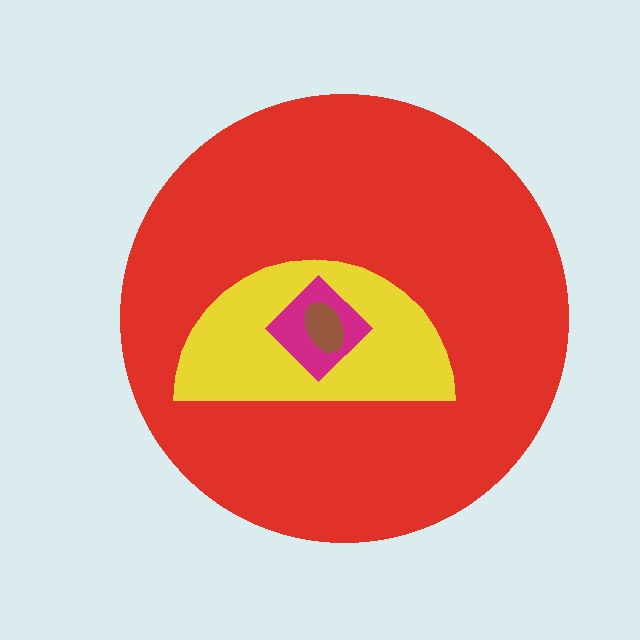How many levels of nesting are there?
4.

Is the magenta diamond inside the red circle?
Yes.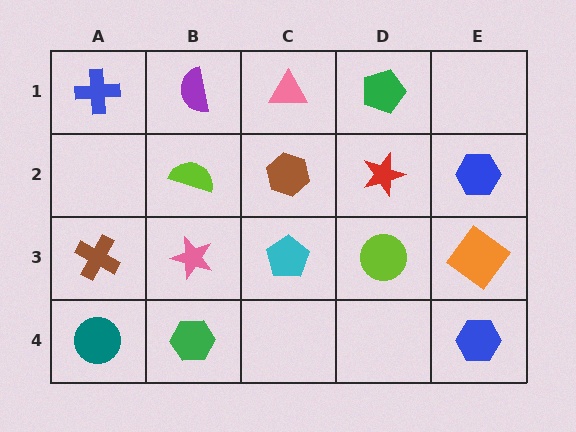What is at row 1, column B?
A purple semicircle.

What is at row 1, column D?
A green pentagon.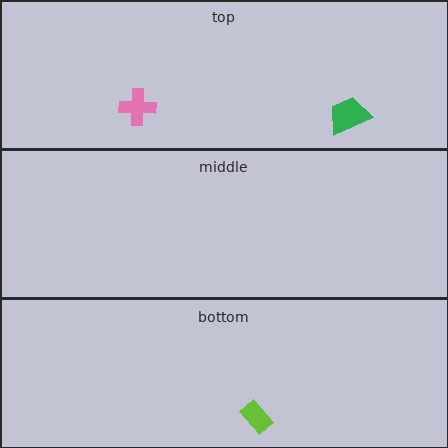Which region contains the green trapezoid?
The top region.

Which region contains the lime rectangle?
The bottom region.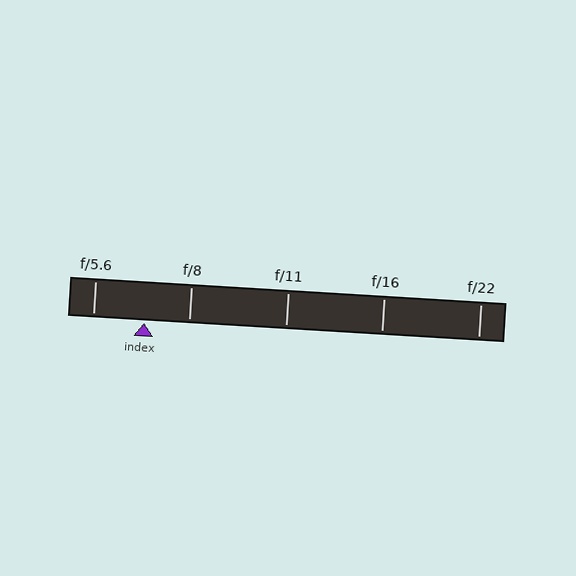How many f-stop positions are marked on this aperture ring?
There are 5 f-stop positions marked.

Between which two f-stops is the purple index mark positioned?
The index mark is between f/5.6 and f/8.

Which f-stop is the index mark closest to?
The index mark is closest to f/8.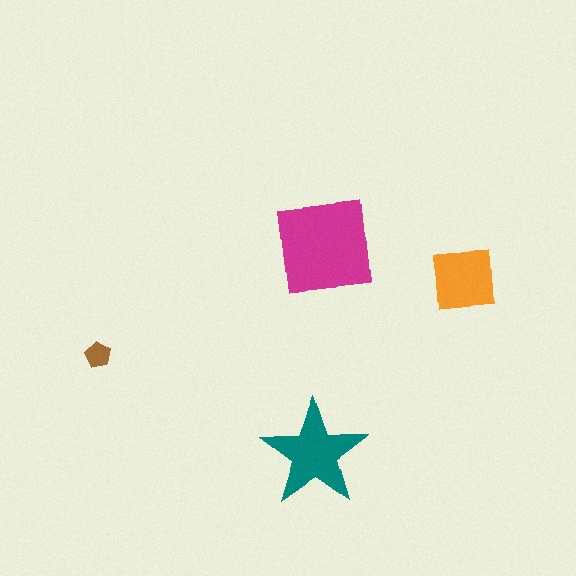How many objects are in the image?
There are 4 objects in the image.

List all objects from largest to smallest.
The magenta square, the teal star, the orange square, the brown pentagon.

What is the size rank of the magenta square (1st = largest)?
1st.